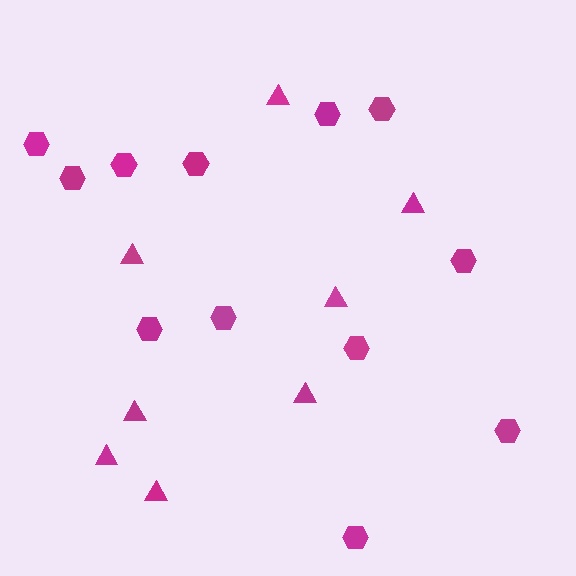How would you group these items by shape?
There are 2 groups: one group of hexagons (12) and one group of triangles (8).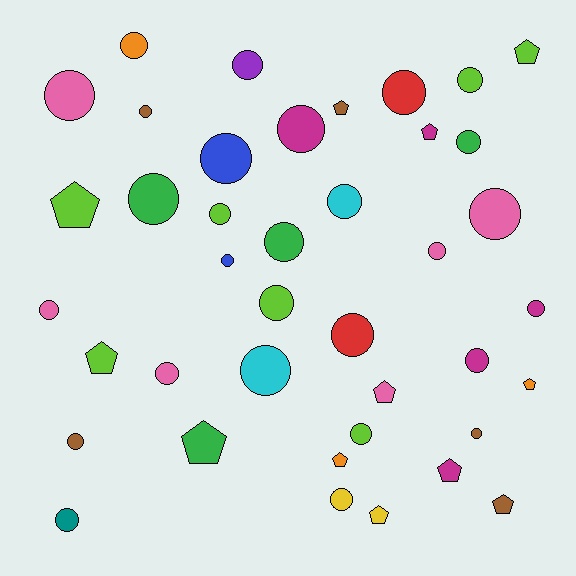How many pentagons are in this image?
There are 12 pentagons.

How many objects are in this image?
There are 40 objects.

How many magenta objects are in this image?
There are 5 magenta objects.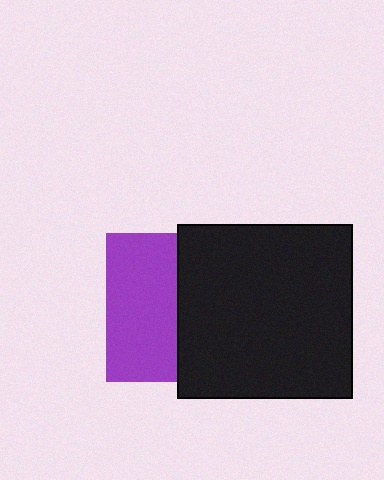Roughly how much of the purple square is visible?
About half of it is visible (roughly 49%).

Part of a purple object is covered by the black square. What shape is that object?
It is a square.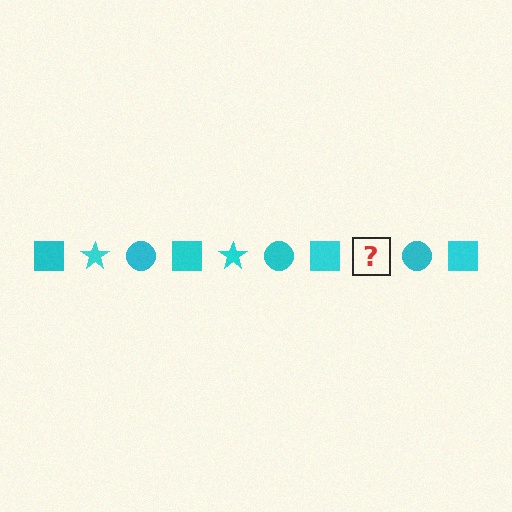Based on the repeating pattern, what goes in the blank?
The blank should be a cyan star.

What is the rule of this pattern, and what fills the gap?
The rule is that the pattern cycles through square, star, circle shapes in cyan. The gap should be filled with a cyan star.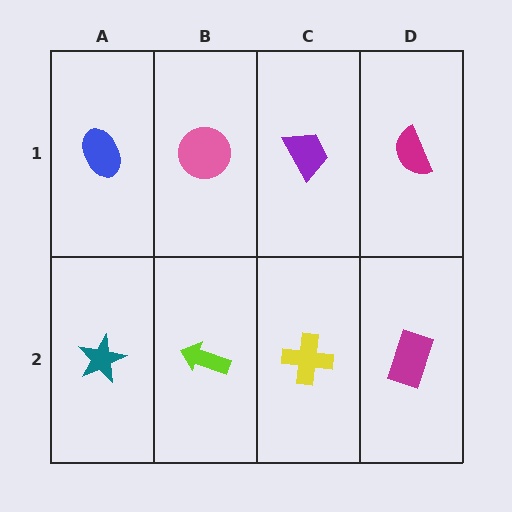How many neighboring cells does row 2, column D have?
2.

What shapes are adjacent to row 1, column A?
A teal star (row 2, column A), a pink circle (row 1, column B).